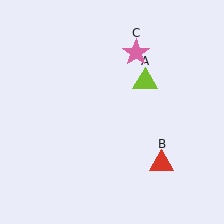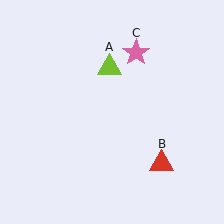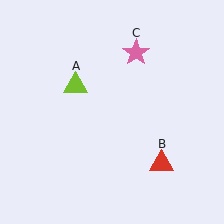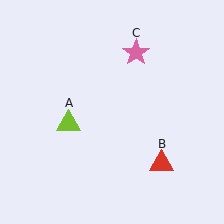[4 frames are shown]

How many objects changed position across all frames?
1 object changed position: lime triangle (object A).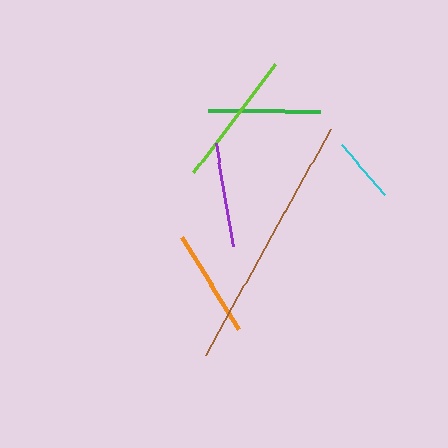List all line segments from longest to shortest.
From longest to shortest: brown, lime, green, orange, purple, cyan.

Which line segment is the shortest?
The cyan line is the shortest at approximately 67 pixels.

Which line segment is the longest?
The brown line is the longest at approximately 258 pixels.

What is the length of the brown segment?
The brown segment is approximately 258 pixels long.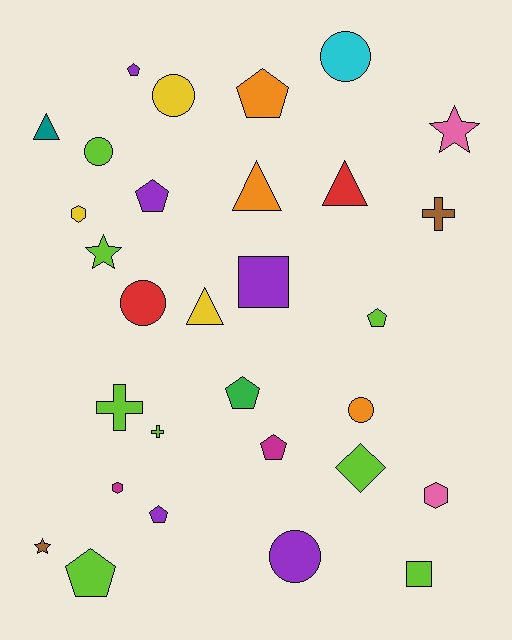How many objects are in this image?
There are 30 objects.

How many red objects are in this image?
There are 2 red objects.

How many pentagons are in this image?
There are 8 pentagons.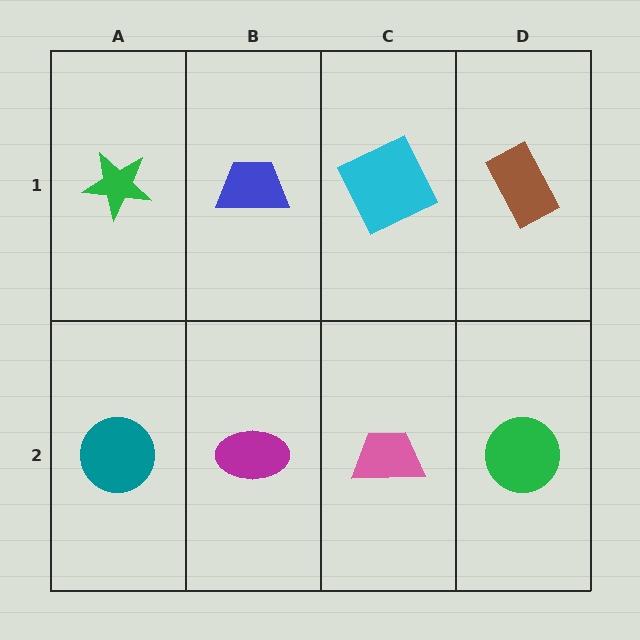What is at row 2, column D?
A green circle.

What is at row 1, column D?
A brown rectangle.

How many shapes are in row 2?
4 shapes.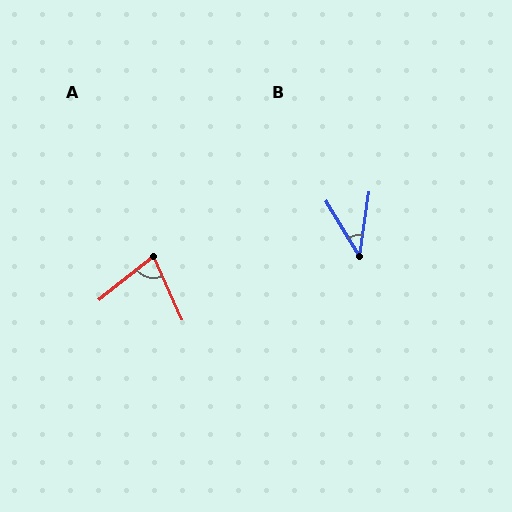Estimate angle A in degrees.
Approximately 75 degrees.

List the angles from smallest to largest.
B (40°), A (75°).